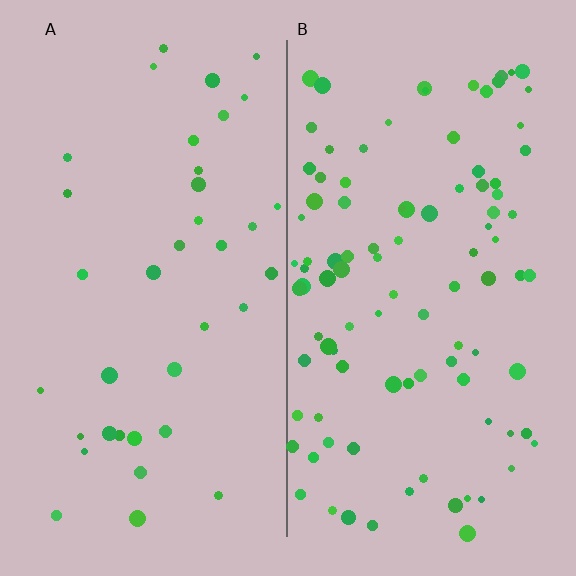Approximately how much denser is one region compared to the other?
Approximately 2.7× — region B over region A.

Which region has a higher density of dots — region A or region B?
B (the right).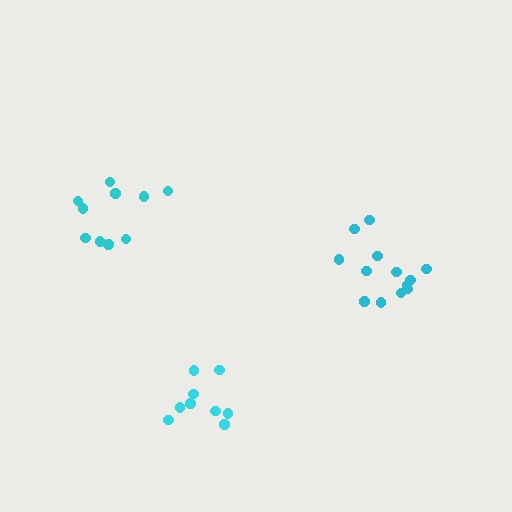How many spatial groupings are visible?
There are 3 spatial groupings.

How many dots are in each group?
Group 1: 13 dots, Group 2: 10 dots, Group 3: 9 dots (32 total).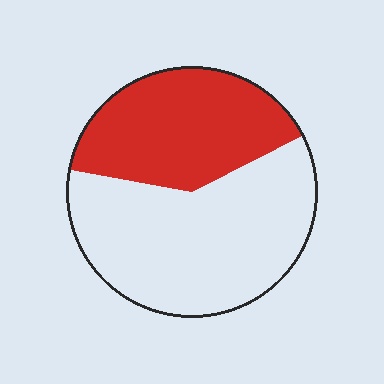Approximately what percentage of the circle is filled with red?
Approximately 40%.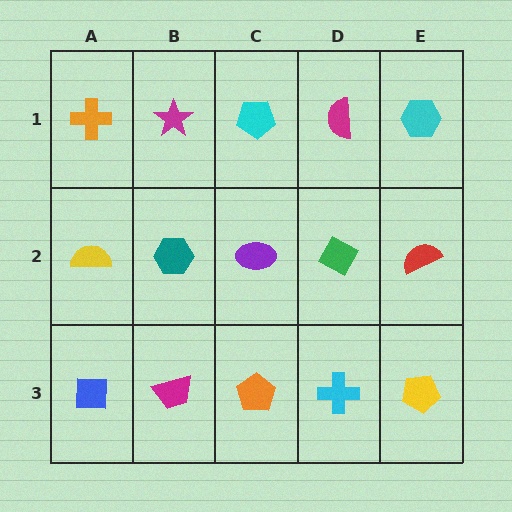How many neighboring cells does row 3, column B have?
3.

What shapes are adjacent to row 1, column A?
A yellow semicircle (row 2, column A), a magenta star (row 1, column B).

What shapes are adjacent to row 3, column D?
A green diamond (row 2, column D), an orange pentagon (row 3, column C), a yellow pentagon (row 3, column E).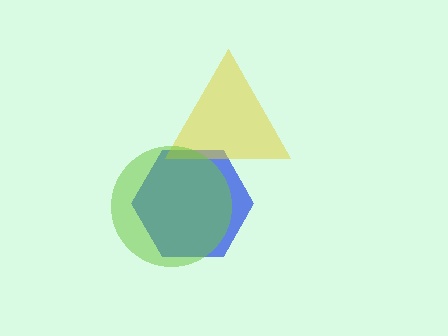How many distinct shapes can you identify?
There are 3 distinct shapes: a blue hexagon, a yellow triangle, a lime circle.